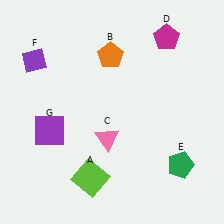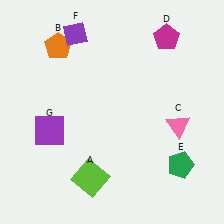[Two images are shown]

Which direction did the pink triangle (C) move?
The pink triangle (C) moved right.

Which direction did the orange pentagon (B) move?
The orange pentagon (B) moved left.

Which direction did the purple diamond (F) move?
The purple diamond (F) moved right.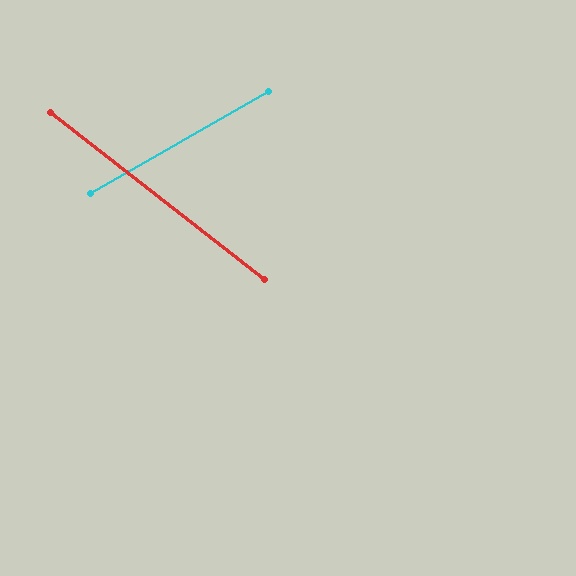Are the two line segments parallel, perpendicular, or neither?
Neither parallel nor perpendicular — they differ by about 68°.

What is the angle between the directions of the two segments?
Approximately 68 degrees.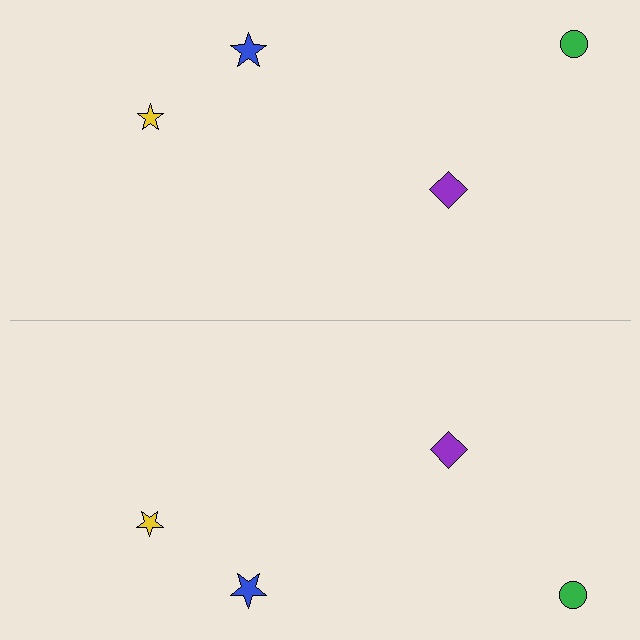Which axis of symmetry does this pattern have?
The pattern has a horizontal axis of symmetry running through the center of the image.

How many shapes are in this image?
There are 8 shapes in this image.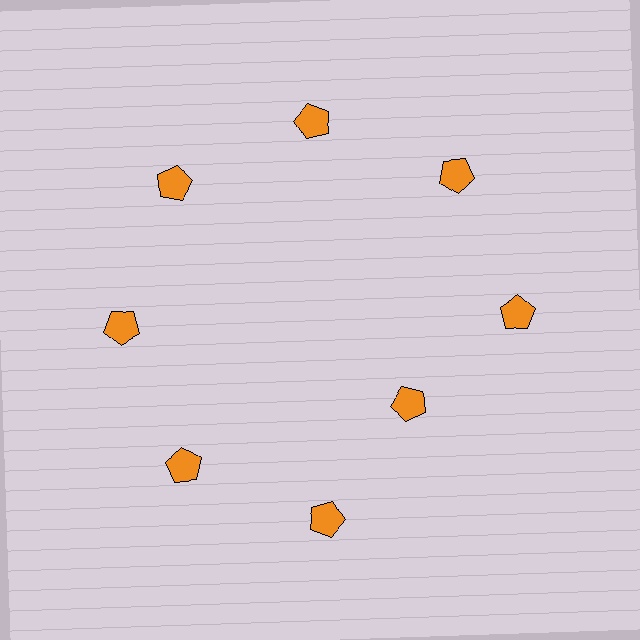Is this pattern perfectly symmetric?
No. The 8 orange pentagons are arranged in a ring, but one element near the 4 o'clock position is pulled inward toward the center, breaking the 8-fold rotational symmetry.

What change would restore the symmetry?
The symmetry would be restored by moving it outward, back onto the ring so that all 8 pentagons sit at equal angles and equal distance from the center.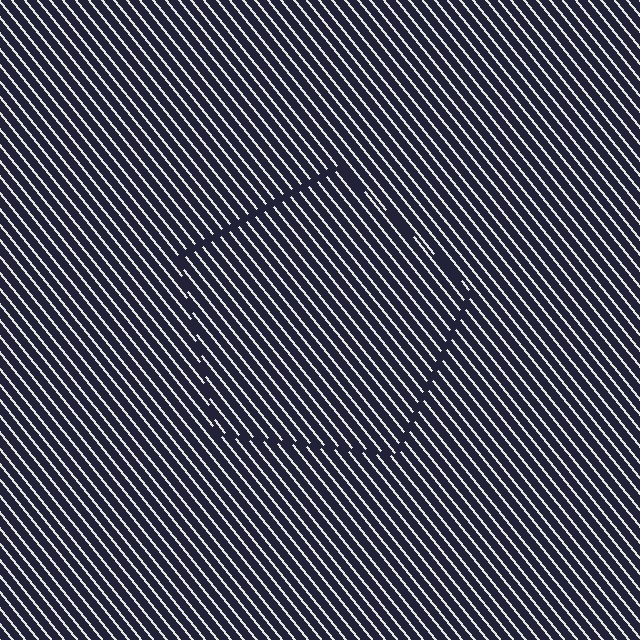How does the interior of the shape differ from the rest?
The interior of the shape contains the same grating, shifted by half a period — the contour is defined by the phase discontinuity where line-ends from the inner and outer gratings abut.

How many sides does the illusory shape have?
5 sides — the line-ends trace a pentagon.